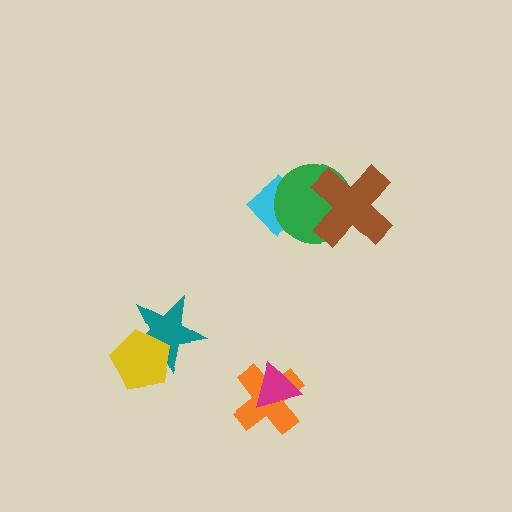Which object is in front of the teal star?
The yellow pentagon is in front of the teal star.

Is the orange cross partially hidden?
Yes, it is partially covered by another shape.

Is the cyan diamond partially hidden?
Yes, it is partially covered by another shape.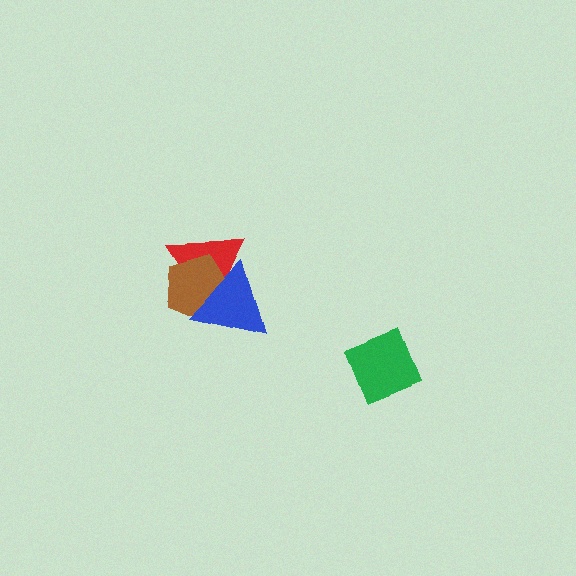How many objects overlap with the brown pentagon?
2 objects overlap with the brown pentagon.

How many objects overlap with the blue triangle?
2 objects overlap with the blue triangle.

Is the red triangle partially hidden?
Yes, it is partially covered by another shape.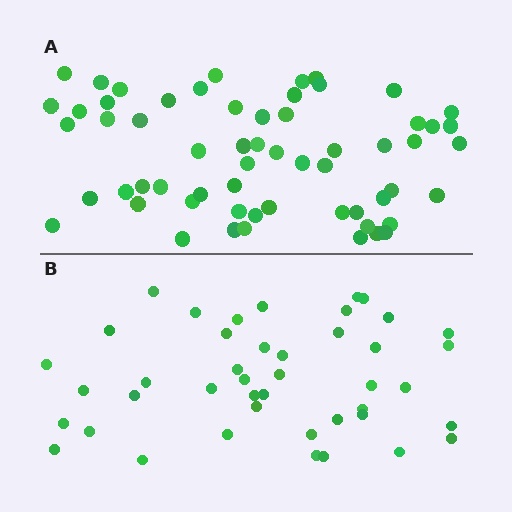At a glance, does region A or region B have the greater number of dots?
Region A (the top region) has more dots.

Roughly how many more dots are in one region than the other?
Region A has approximately 15 more dots than region B.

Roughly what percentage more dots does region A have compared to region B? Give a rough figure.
About 40% more.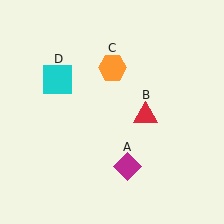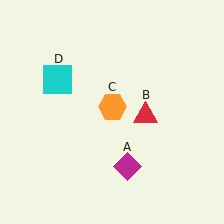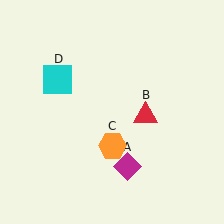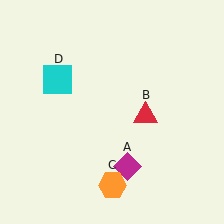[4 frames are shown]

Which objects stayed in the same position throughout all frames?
Magenta diamond (object A) and red triangle (object B) and cyan square (object D) remained stationary.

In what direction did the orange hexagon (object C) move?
The orange hexagon (object C) moved down.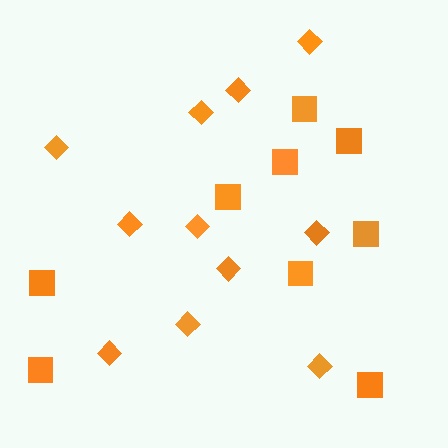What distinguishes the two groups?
There are 2 groups: one group of diamonds (11) and one group of squares (9).